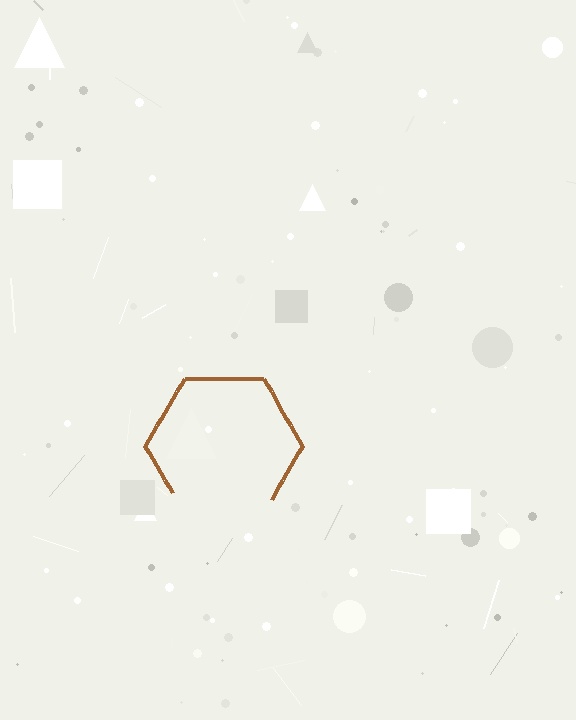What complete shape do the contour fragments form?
The contour fragments form a hexagon.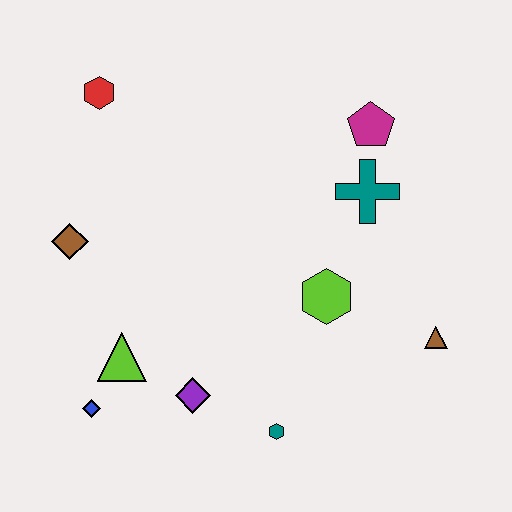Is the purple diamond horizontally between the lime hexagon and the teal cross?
No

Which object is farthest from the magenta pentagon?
The blue diamond is farthest from the magenta pentagon.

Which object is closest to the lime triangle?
The blue diamond is closest to the lime triangle.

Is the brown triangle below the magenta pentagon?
Yes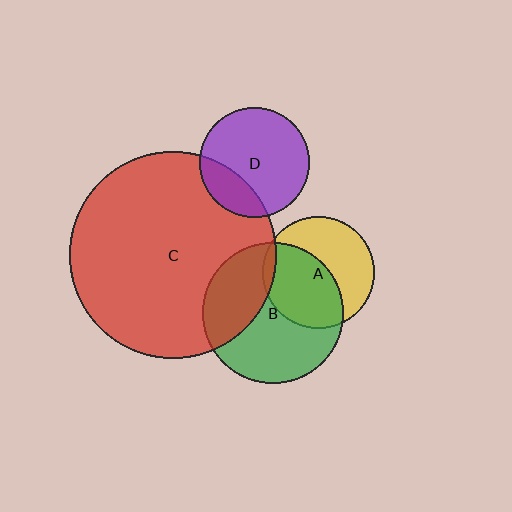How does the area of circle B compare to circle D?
Approximately 1.6 times.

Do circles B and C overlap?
Yes.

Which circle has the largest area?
Circle C (red).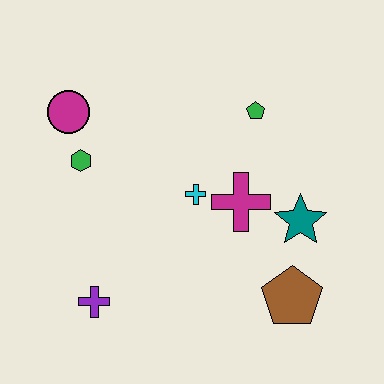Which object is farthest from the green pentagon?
The purple cross is farthest from the green pentagon.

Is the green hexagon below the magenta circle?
Yes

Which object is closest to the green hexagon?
The magenta circle is closest to the green hexagon.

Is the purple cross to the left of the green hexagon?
No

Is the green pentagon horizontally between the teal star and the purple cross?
Yes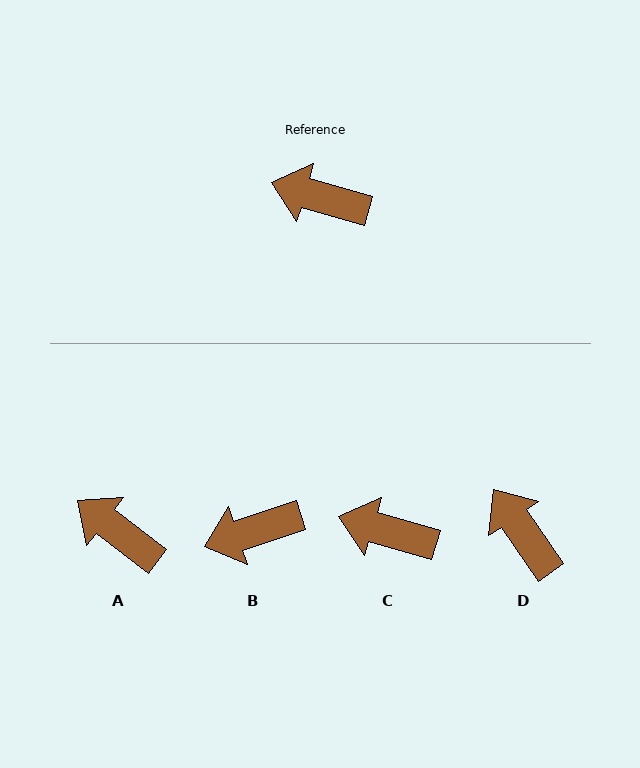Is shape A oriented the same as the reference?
No, it is off by about 21 degrees.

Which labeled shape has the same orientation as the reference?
C.